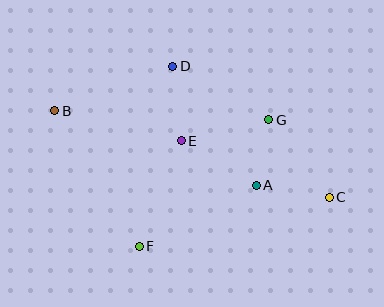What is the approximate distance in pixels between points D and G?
The distance between D and G is approximately 110 pixels.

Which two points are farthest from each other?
Points B and C are farthest from each other.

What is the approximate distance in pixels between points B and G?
The distance between B and G is approximately 214 pixels.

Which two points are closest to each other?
Points A and G are closest to each other.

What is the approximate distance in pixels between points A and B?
The distance between A and B is approximately 215 pixels.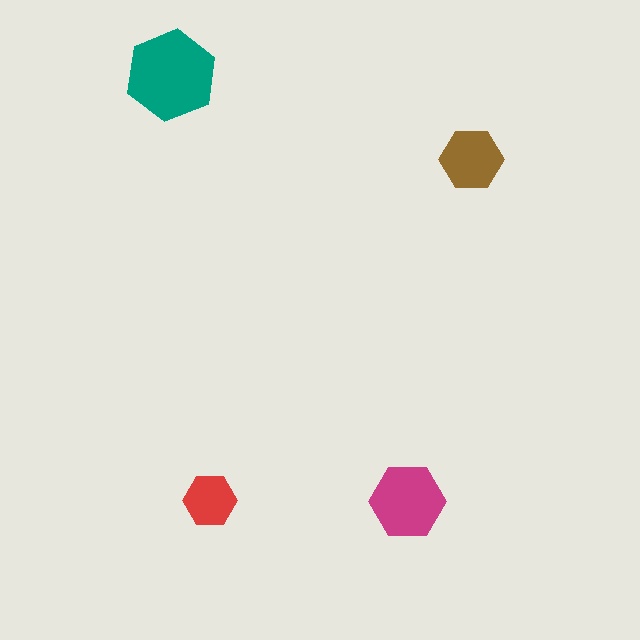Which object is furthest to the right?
The brown hexagon is rightmost.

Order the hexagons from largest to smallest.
the teal one, the magenta one, the brown one, the red one.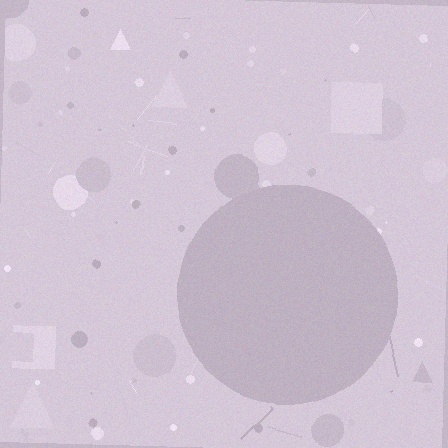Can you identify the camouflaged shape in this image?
The camouflaged shape is a circle.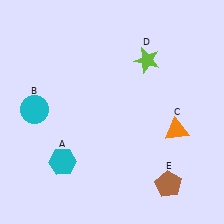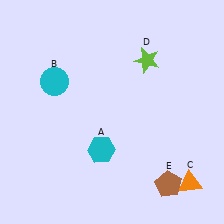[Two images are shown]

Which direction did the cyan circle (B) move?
The cyan circle (B) moved up.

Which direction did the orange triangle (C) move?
The orange triangle (C) moved down.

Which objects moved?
The objects that moved are: the cyan hexagon (A), the cyan circle (B), the orange triangle (C).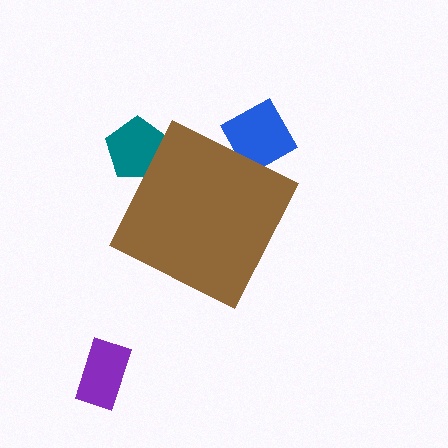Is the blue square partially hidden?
Yes, the blue square is partially hidden behind the brown diamond.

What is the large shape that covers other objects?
A brown diamond.